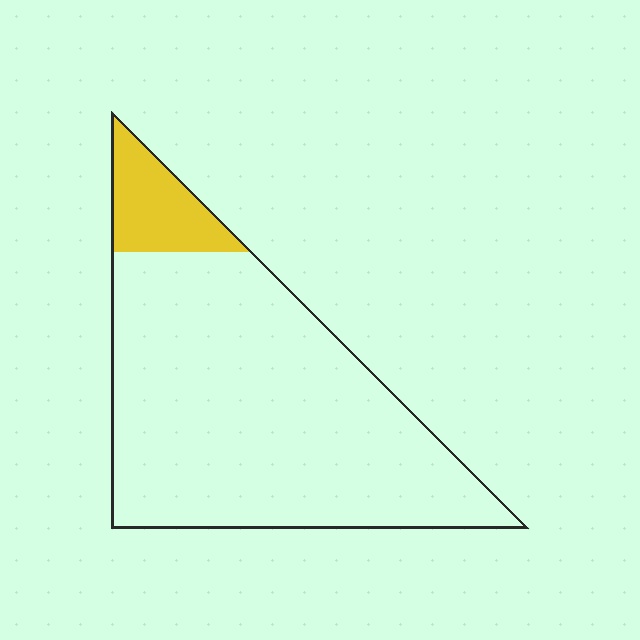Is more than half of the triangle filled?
No.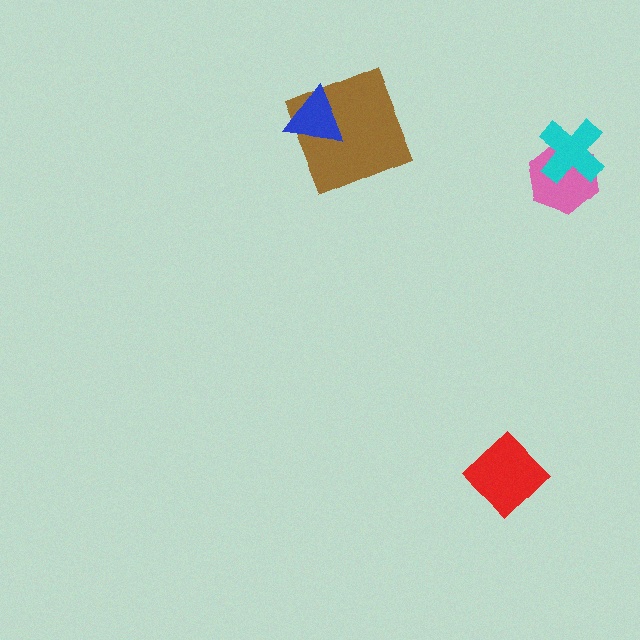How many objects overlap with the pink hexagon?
1 object overlaps with the pink hexagon.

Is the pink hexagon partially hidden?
Yes, it is partially covered by another shape.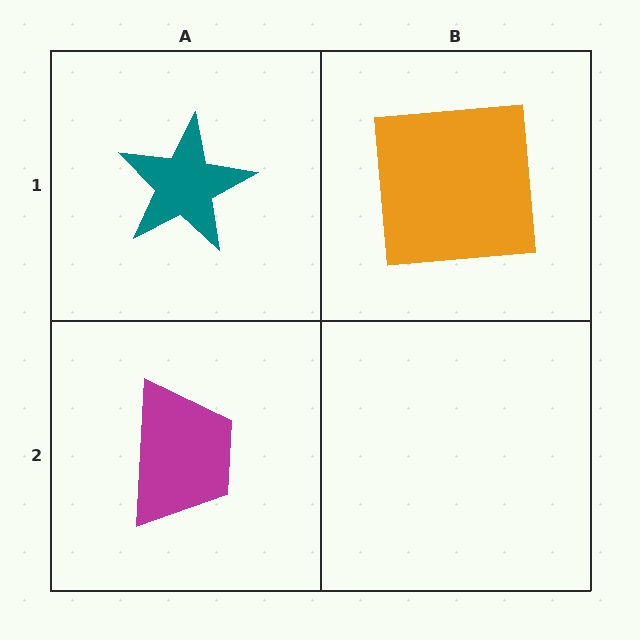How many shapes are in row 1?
2 shapes.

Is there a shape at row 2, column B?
No, that cell is empty.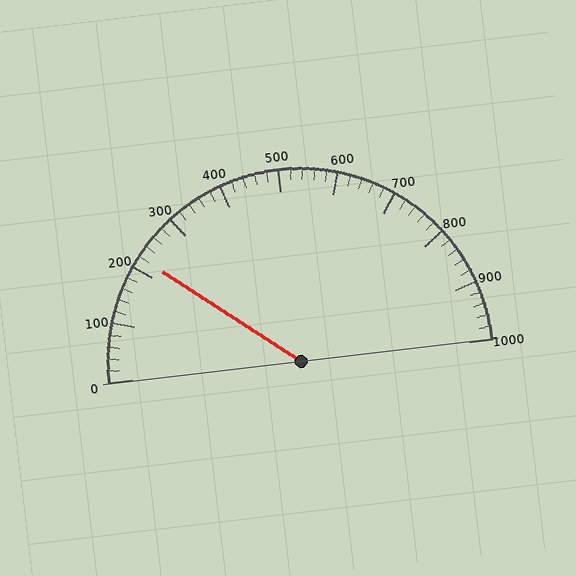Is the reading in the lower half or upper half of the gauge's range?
The reading is in the lower half of the range (0 to 1000).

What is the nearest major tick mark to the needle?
The nearest major tick mark is 200.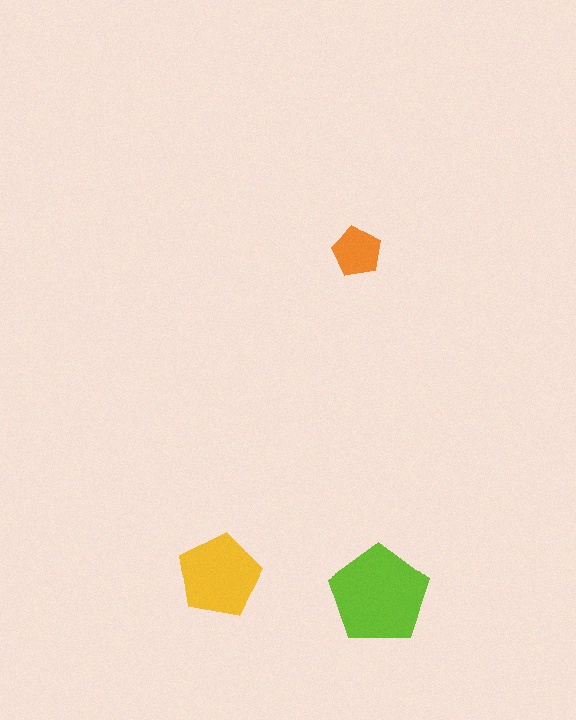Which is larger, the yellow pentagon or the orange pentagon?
The yellow one.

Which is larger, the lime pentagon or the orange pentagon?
The lime one.